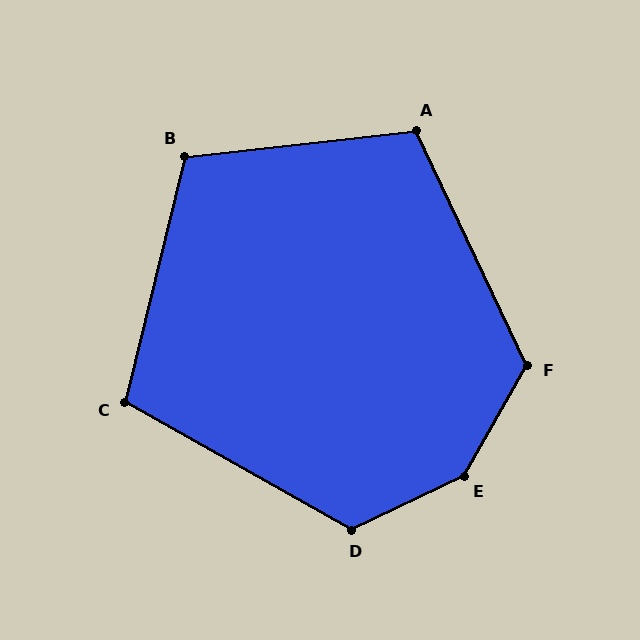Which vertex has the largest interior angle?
E, at approximately 146 degrees.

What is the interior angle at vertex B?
Approximately 110 degrees (obtuse).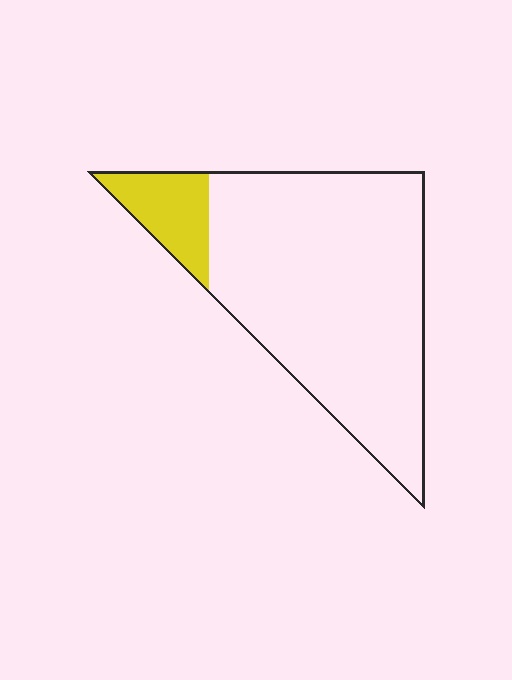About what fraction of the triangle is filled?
About one eighth (1/8).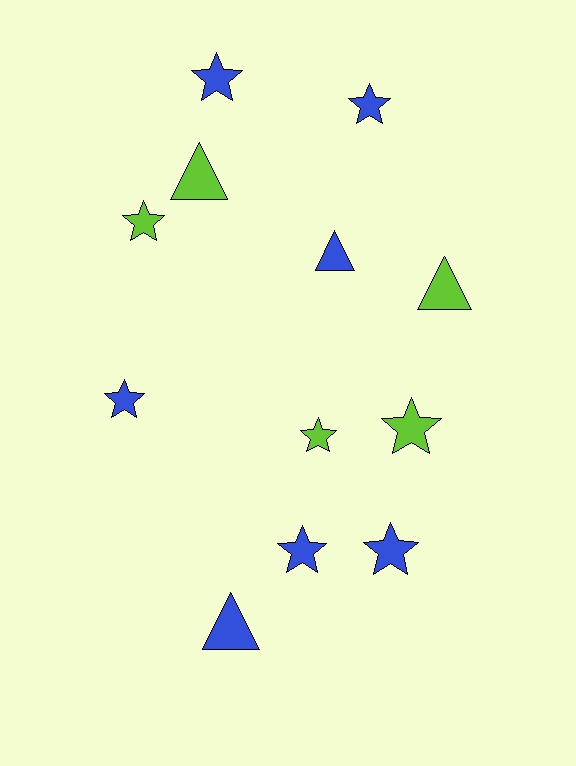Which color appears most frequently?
Blue, with 7 objects.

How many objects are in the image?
There are 12 objects.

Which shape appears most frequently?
Star, with 8 objects.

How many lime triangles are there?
There are 2 lime triangles.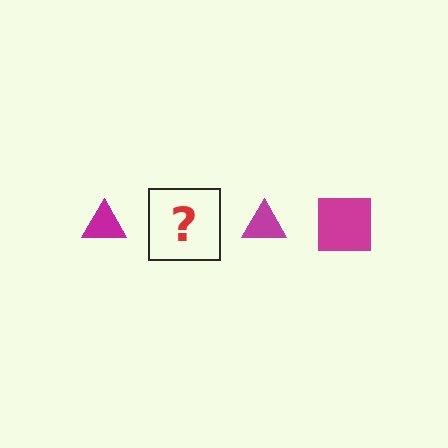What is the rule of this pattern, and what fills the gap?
The rule is that the pattern cycles through triangle, square shapes in magenta. The gap should be filled with a magenta square.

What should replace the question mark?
The question mark should be replaced with a magenta square.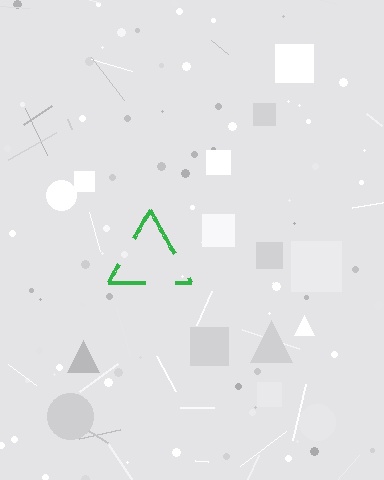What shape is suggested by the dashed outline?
The dashed outline suggests a triangle.